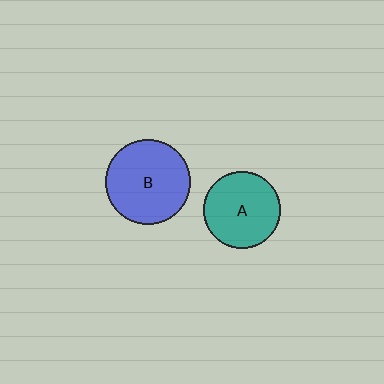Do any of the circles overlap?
No, none of the circles overlap.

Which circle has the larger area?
Circle B (blue).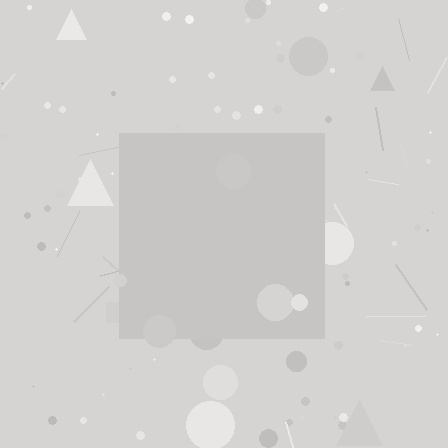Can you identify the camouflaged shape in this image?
The camouflaged shape is a square.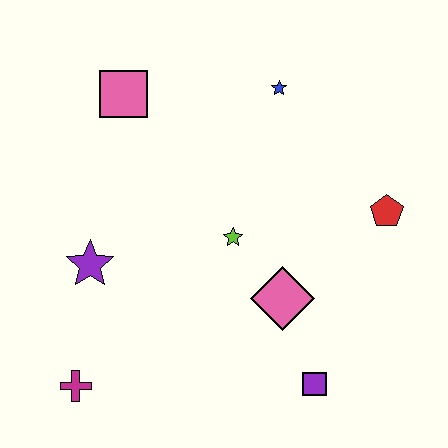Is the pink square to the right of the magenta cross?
Yes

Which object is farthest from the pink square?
The purple square is farthest from the pink square.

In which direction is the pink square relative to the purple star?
The pink square is above the purple star.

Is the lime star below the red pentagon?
Yes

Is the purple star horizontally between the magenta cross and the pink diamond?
Yes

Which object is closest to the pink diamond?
The lime star is closest to the pink diamond.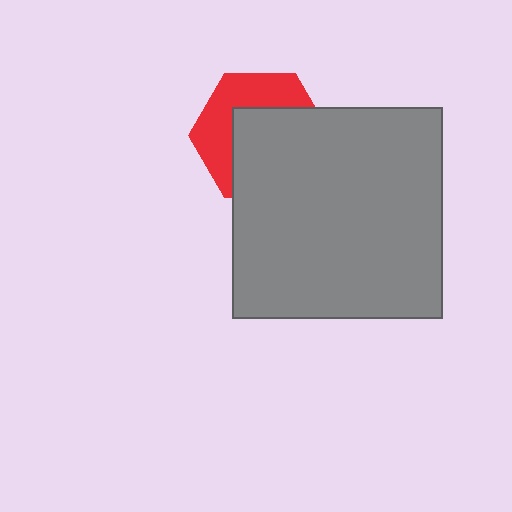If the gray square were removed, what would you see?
You would see the complete red hexagon.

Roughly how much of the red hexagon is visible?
A small part of it is visible (roughly 43%).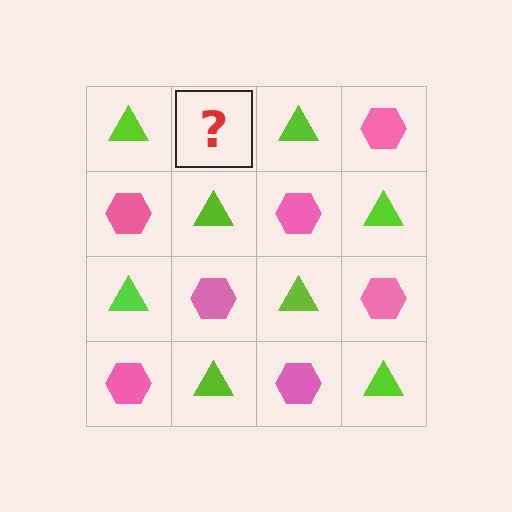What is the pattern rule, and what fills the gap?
The rule is that it alternates lime triangle and pink hexagon in a checkerboard pattern. The gap should be filled with a pink hexagon.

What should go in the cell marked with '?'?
The missing cell should contain a pink hexagon.